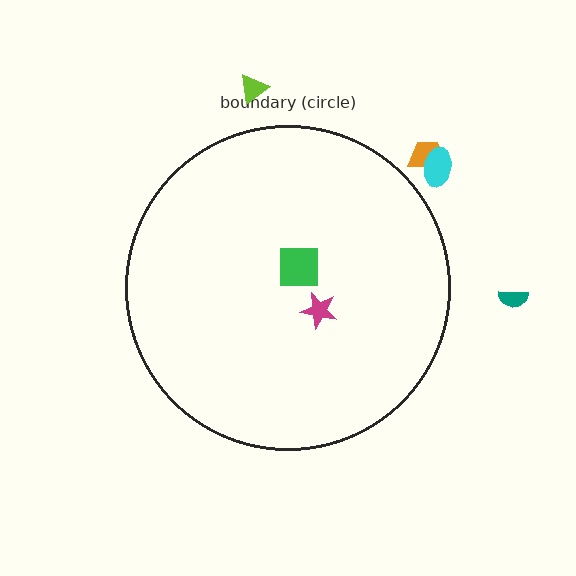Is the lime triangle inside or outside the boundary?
Outside.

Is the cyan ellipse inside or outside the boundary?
Outside.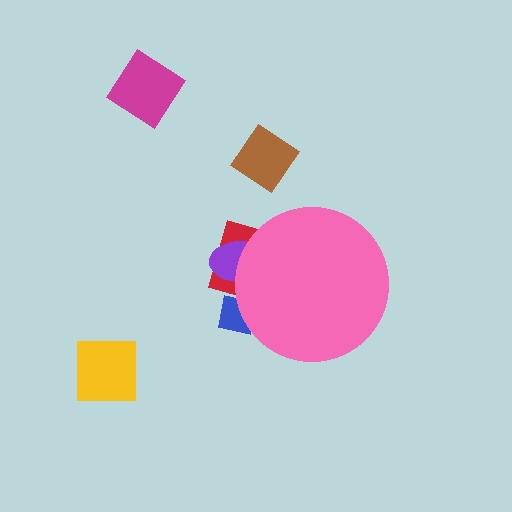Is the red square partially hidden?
Yes, the red square is partially hidden behind the pink circle.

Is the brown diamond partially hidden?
No, the brown diamond is fully visible.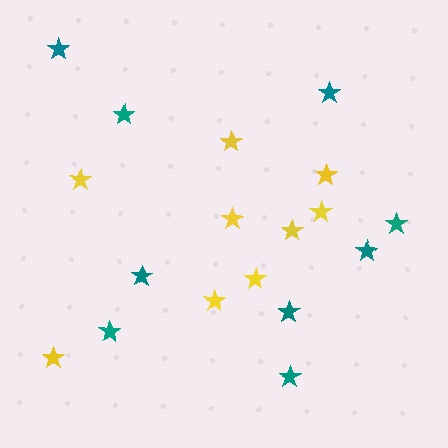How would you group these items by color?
There are 2 groups: one group of yellow stars (9) and one group of teal stars (9).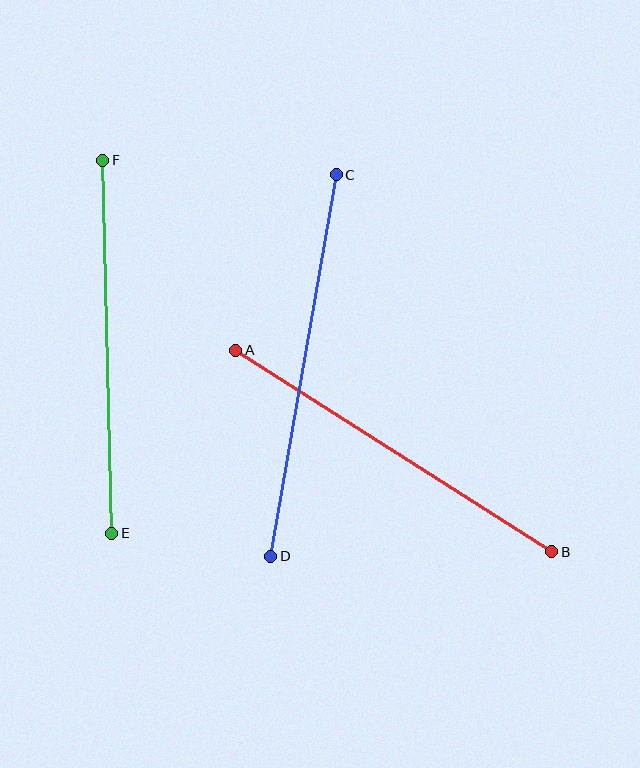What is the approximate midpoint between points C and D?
The midpoint is at approximately (303, 365) pixels.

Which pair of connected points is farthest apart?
Points C and D are farthest apart.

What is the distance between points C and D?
The distance is approximately 387 pixels.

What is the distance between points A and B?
The distance is approximately 375 pixels.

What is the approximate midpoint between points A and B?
The midpoint is at approximately (394, 451) pixels.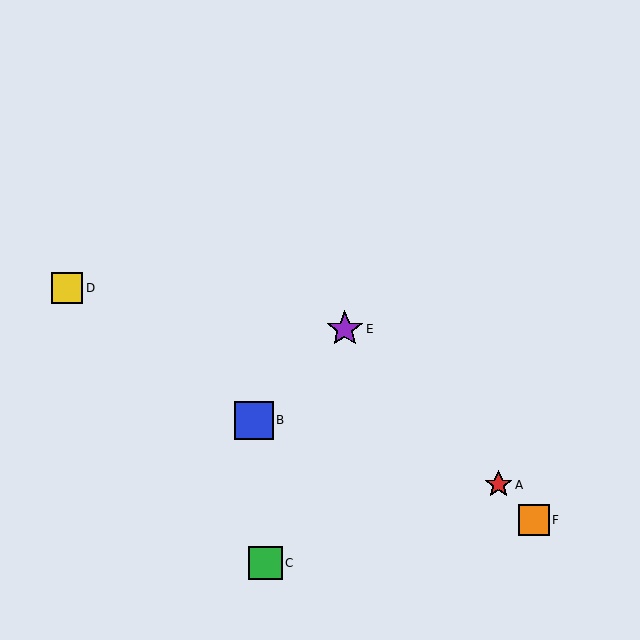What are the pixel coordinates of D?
Object D is at (67, 288).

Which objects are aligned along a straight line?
Objects A, E, F are aligned along a straight line.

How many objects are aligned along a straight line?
3 objects (A, E, F) are aligned along a straight line.